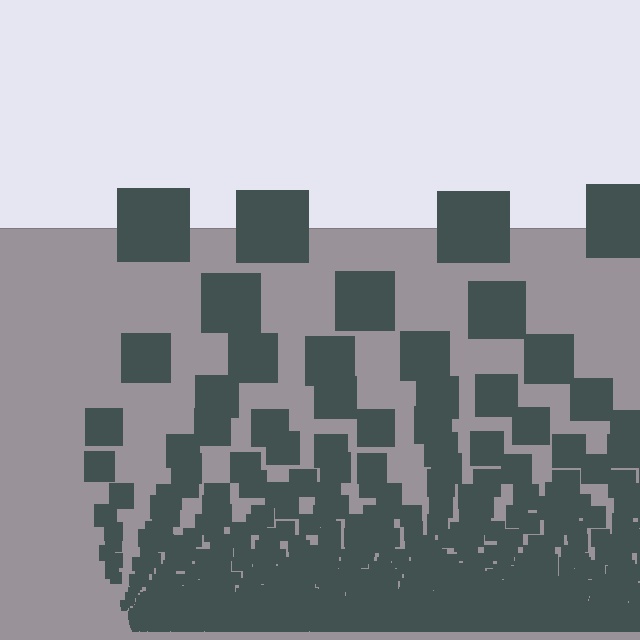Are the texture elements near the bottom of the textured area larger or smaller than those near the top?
Smaller. The gradient is inverted — elements near the bottom are smaller and denser.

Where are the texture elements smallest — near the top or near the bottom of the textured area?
Near the bottom.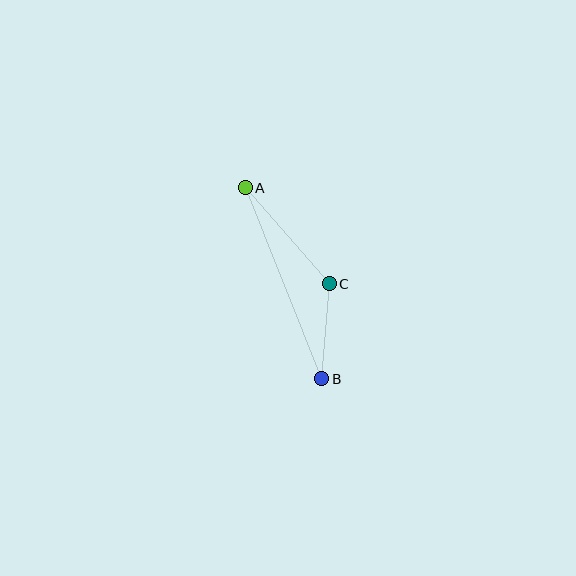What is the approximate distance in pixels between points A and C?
The distance between A and C is approximately 128 pixels.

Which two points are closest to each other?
Points B and C are closest to each other.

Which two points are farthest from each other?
Points A and B are farthest from each other.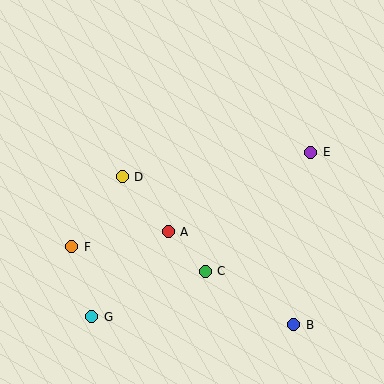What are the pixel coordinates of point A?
Point A is at (168, 232).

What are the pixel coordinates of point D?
Point D is at (122, 177).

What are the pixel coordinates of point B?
Point B is at (294, 325).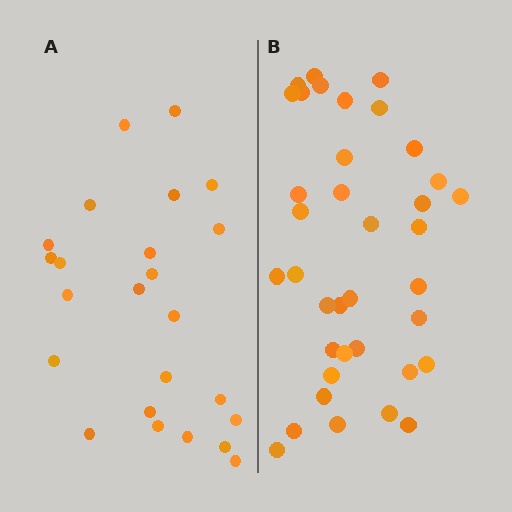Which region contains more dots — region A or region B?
Region B (the right region) has more dots.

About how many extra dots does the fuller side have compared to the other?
Region B has approximately 15 more dots than region A.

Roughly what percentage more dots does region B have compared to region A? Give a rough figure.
About 55% more.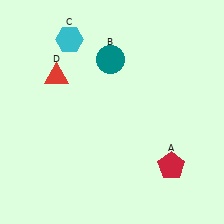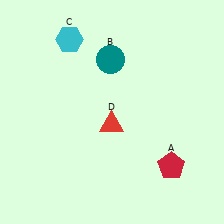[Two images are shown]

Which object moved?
The red triangle (D) moved right.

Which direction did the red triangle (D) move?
The red triangle (D) moved right.